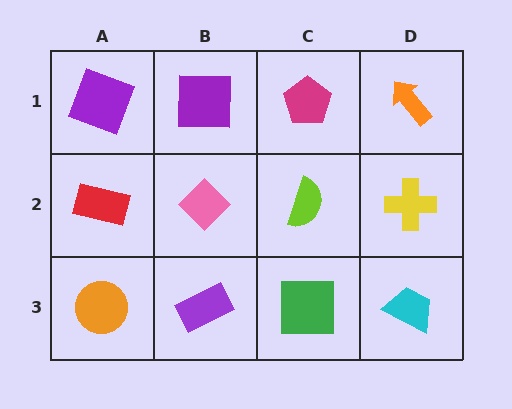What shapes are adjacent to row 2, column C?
A magenta pentagon (row 1, column C), a green square (row 3, column C), a pink diamond (row 2, column B), a yellow cross (row 2, column D).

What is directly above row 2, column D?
An orange arrow.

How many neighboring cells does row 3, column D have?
2.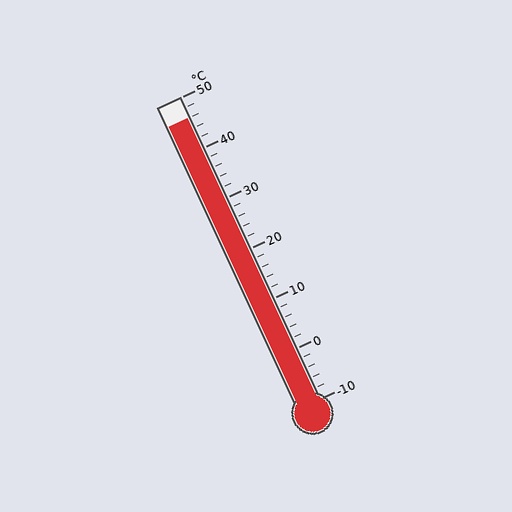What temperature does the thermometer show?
The thermometer shows approximately 46°C.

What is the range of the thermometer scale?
The thermometer scale ranges from -10°C to 50°C.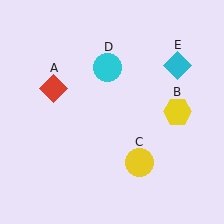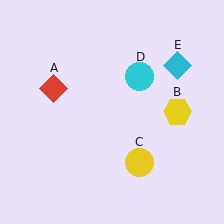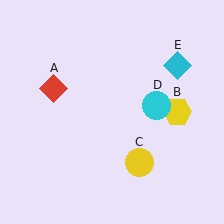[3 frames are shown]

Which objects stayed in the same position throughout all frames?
Red diamond (object A) and yellow hexagon (object B) and yellow circle (object C) and cyan diamond (object E) remained stationary.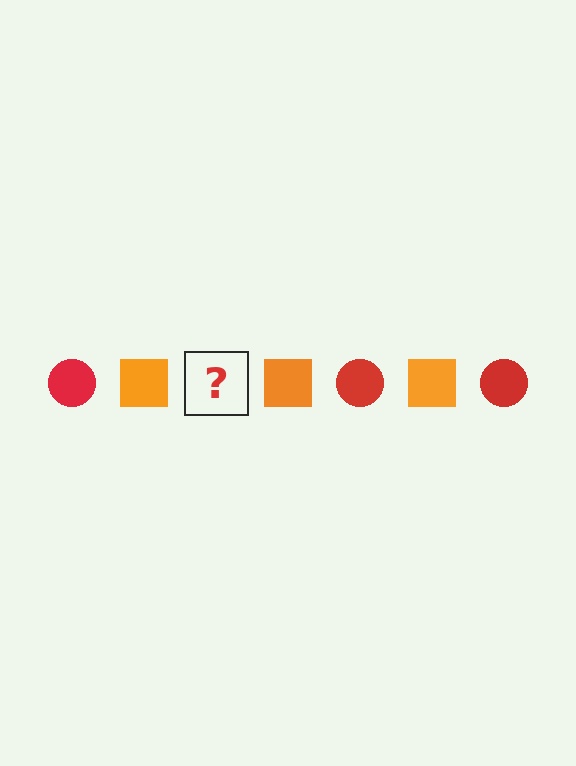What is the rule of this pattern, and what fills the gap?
The rule is that the pattern alternates between red circle and orange square. The gap should be filled with a red circle.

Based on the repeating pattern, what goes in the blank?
The blank should be a red circle.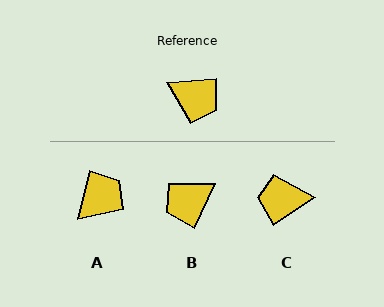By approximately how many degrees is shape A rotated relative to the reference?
Approximately 71 degrees counter-clockwise.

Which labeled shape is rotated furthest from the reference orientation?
C, about 150 degrees away.